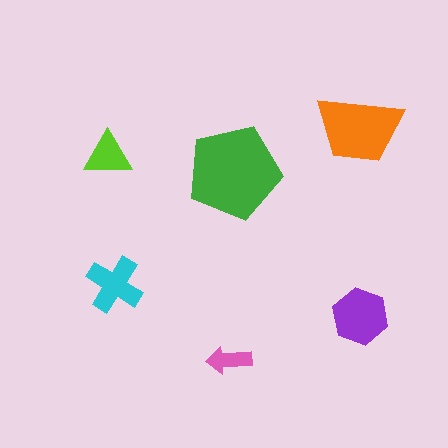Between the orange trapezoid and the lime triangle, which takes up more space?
The orange trapezoid.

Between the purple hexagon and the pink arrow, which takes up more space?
The purple hexagon.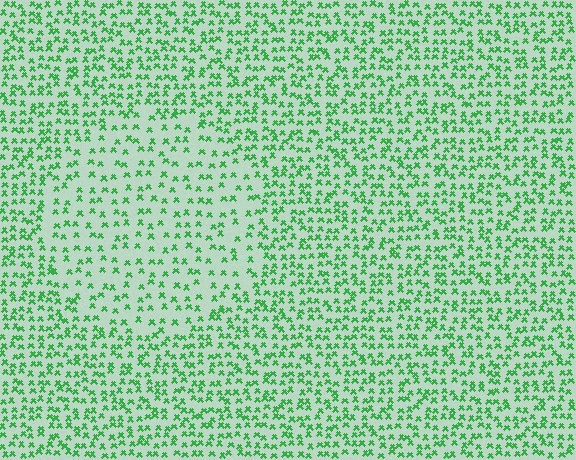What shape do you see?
I see a circle.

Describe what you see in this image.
The image contains small green elements arranged at two different densities. A circle-shaped region is visible where the elements are less densely packed than the surrounding area.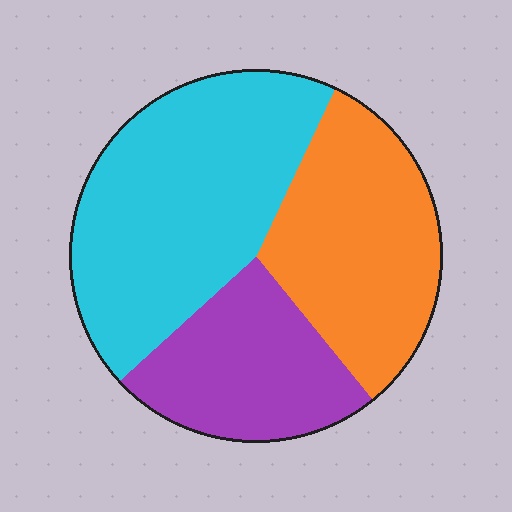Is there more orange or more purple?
Orange.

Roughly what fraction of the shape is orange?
Orange covers roughly 30% of the shape.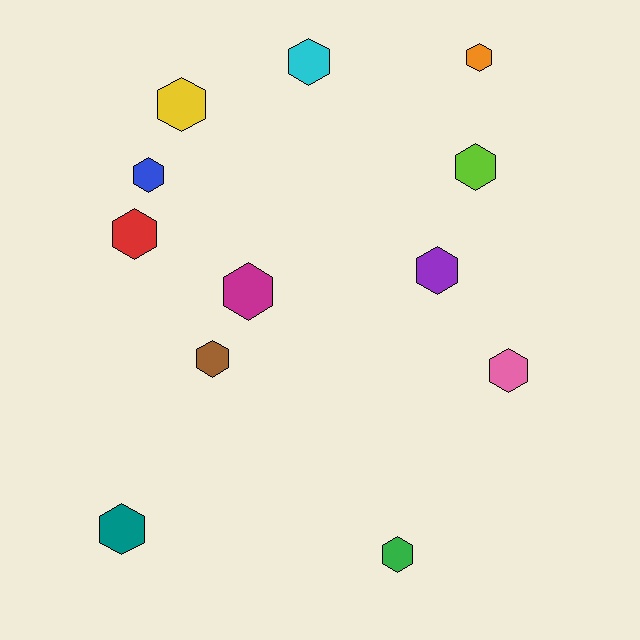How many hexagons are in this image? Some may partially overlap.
There are 12 hexagons.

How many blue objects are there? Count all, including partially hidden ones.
There is 1 blue object.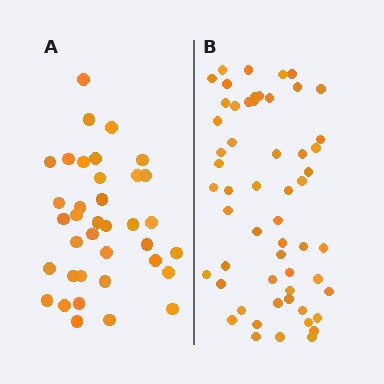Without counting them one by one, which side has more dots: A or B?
Region B (the right region) has more dots.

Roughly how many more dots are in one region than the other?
Region B has approximately 20 more dots than region A.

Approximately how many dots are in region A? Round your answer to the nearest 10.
About 40 dots. (The exact count is 37, which rounds to 40.)